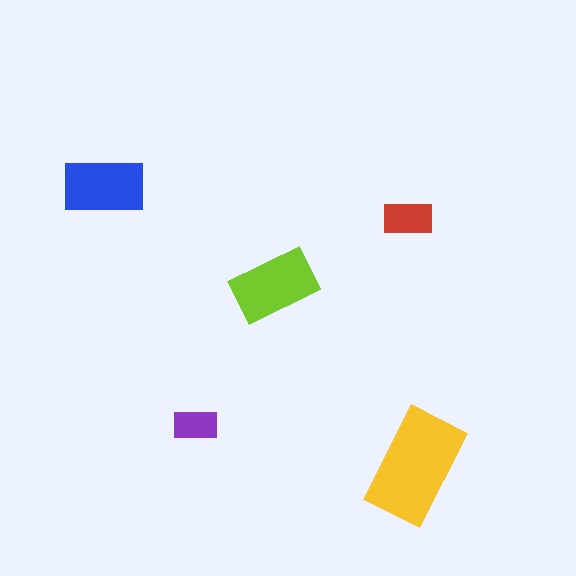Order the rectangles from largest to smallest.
the yellow one, the lime one, the blue one, the red one, the purple one.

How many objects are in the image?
There are 5 objects in the image.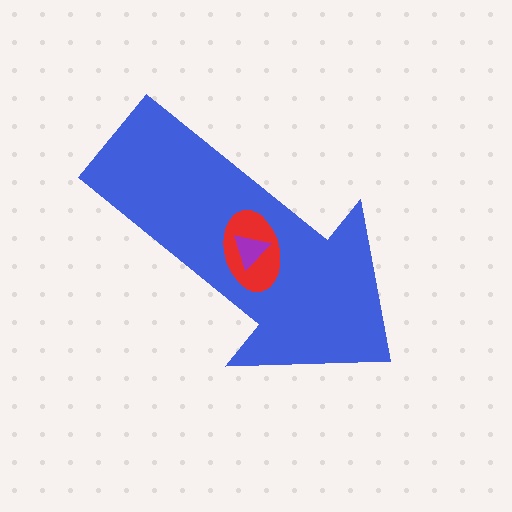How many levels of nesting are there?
3.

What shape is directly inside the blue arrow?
The red ellipse.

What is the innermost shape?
The purple triangle.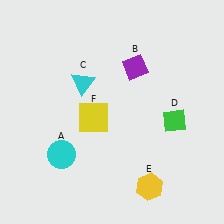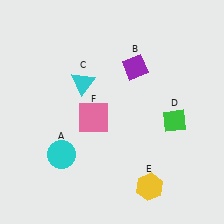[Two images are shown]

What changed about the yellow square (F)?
In Image 1, F is yellow. In Image 2, it changed to pink.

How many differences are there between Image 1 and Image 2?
There is 1 difference between the two images.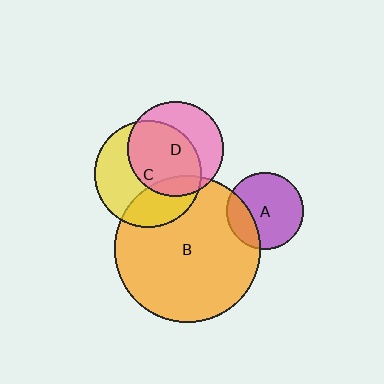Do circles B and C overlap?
Yes.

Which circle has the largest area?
Circle B (orange).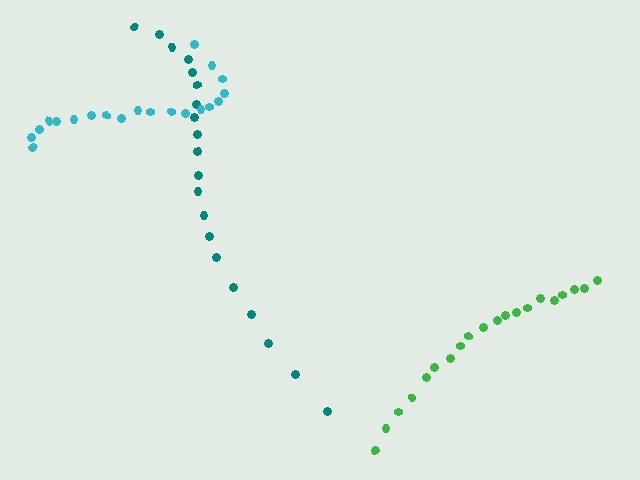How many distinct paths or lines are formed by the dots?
There are 3 distinct paths.